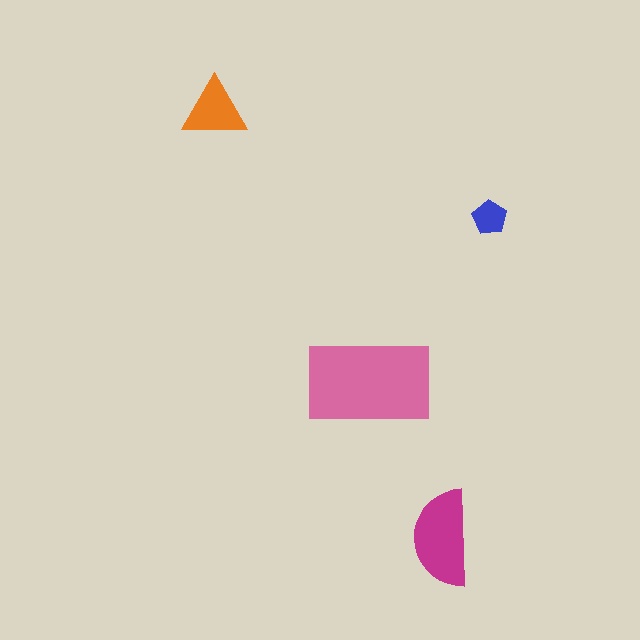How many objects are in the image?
There are 4 objects in the image.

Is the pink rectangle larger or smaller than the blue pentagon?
Larger.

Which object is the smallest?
The blue pentagon.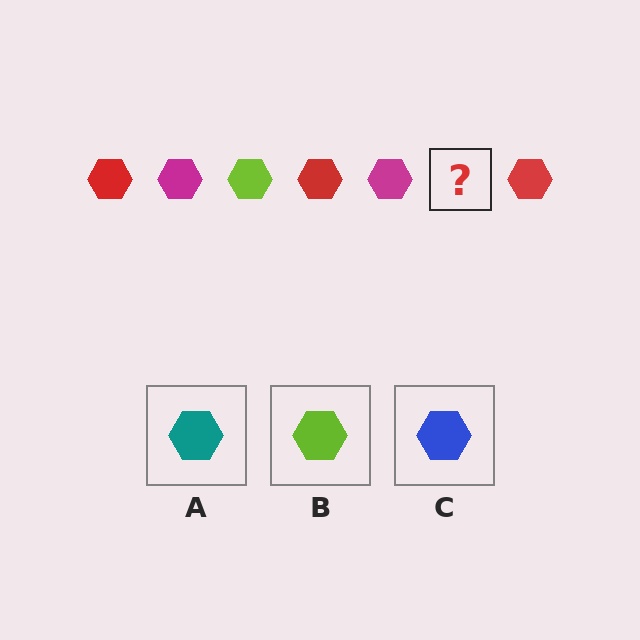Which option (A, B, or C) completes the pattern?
B.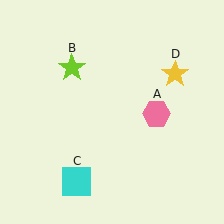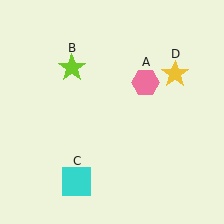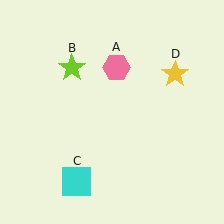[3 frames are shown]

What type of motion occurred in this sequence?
The pink hexagon (object A) rotated counterclockwise around the center of the scene.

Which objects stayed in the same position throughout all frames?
Lime star (object B) and cyan square (object C) and yellow star (object D) remained stationary.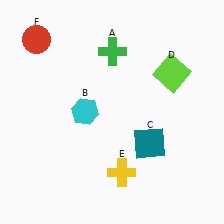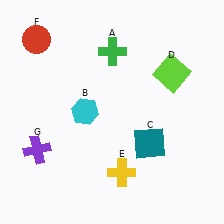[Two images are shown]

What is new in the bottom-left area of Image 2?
A purple cross (G) was added in the bottom-left area of Image 2.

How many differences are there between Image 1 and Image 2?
There is 1 difference between the two images.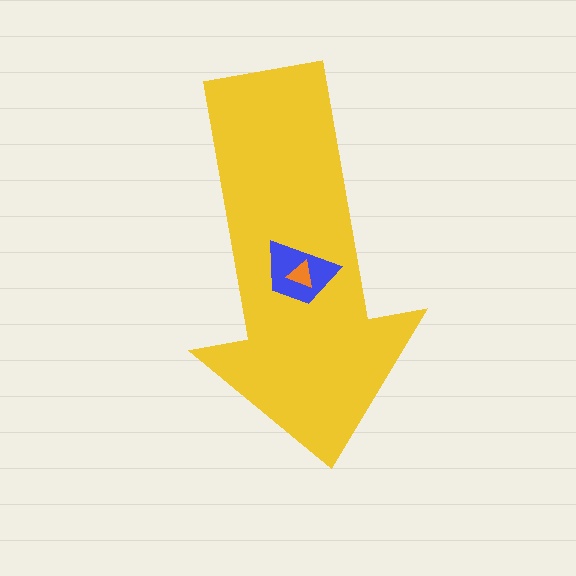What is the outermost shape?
The yellow arrow.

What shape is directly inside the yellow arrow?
The blue trapezoid.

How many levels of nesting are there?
3.